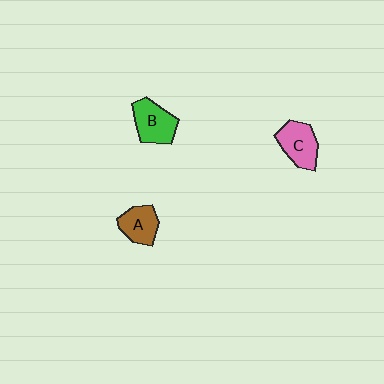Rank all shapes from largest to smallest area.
From largest to smallest: B (green), C (pink), A (brown).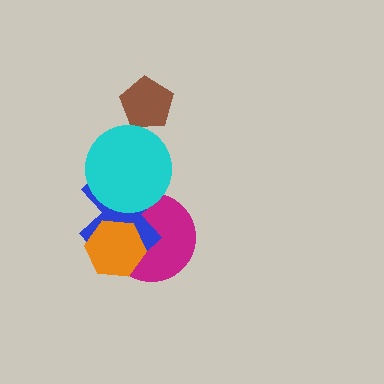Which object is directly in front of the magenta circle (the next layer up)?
The blue cross is directly in front of the magenta circle.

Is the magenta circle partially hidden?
Yes, it is partially covered by another shape.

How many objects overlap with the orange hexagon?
2 objects overlap with the orange hexagon.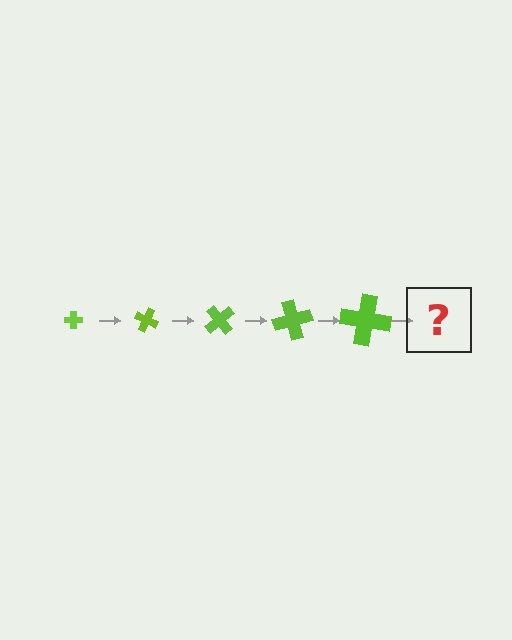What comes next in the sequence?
The next element should be a cross, larger than the previous one and rotated 125 degrees from the start.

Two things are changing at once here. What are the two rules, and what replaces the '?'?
The two rules are that the cross grows larger each step and it rotates 25 degrees each step. The '?' should be a cross, larger than the previous one and rotated 125 degrees from the start.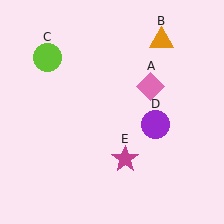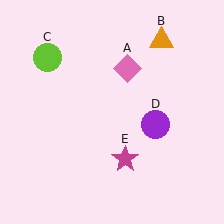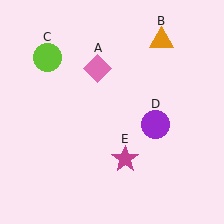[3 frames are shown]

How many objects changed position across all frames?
1 object changed position: pink diamond (object A).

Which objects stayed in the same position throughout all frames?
Orange triangle (object B) and lime circle (object C) and purple circle (object D) and magenta star (object E) remained stationary.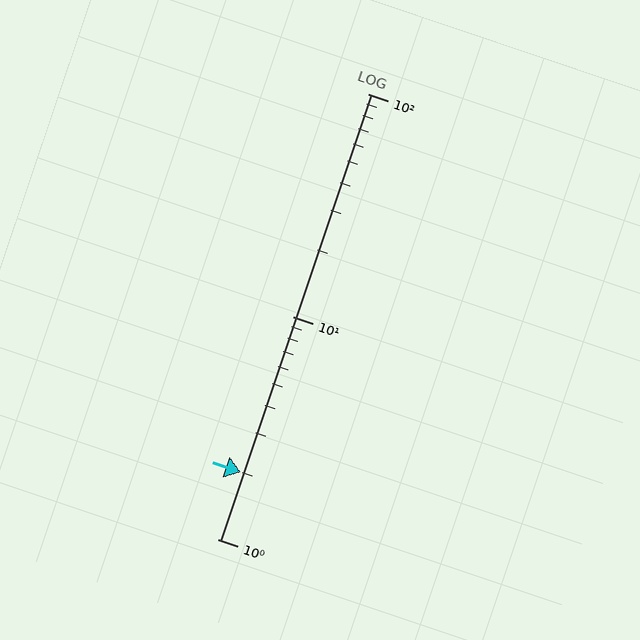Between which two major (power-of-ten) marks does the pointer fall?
The pointer is between 1 and 10.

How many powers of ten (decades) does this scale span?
The scale spans 2 decades, from 1 to 100.